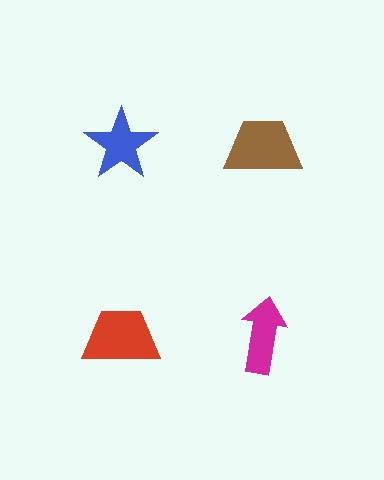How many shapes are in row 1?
2 shapes.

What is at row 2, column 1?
A red trapezoid.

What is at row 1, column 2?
A brown trapezoid.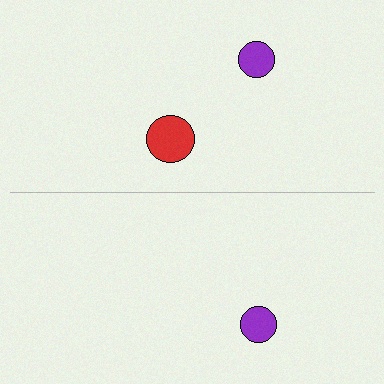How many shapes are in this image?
There are 3 shapes in this image.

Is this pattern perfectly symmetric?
No, the pattern is not perfectly symmetric. A red circle is missing from the bottom side.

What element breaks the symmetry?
A red circle is missing from the bottom side.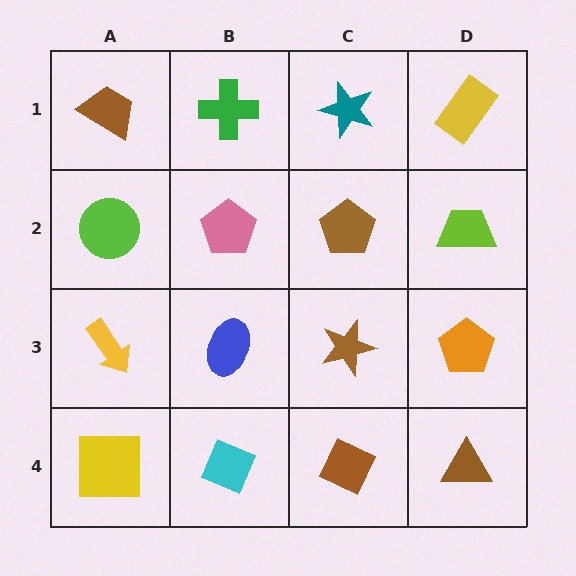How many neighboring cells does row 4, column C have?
3.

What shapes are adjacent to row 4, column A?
A yellow arrow (row 3, column A), a cyan diamond (row 4, column B).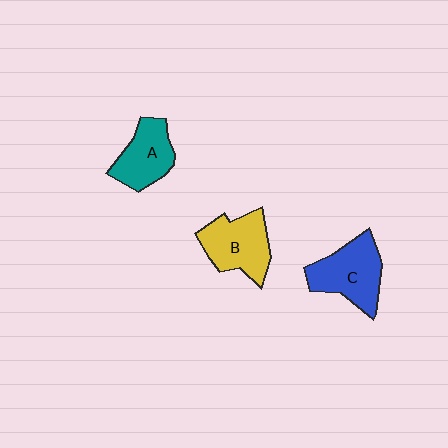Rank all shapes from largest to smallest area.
From largest to smallest: C (blue), B (yellow), A (teal).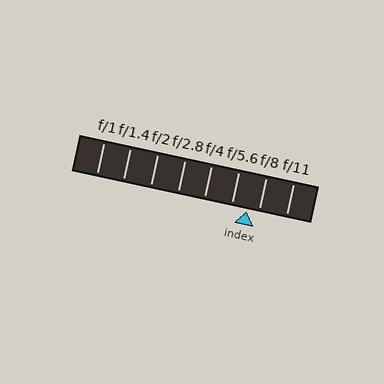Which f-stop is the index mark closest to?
The index mark is closest to f/8.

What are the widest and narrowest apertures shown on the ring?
The widest aperture shown is f/1 and the narrowest is f/11.